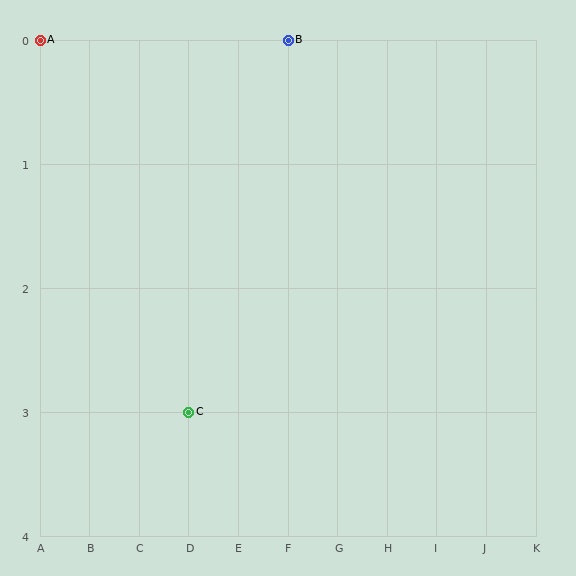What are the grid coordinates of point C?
Point C is at grid coordinates (D, 3).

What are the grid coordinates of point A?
Point A is at grid coordinates (A, 0).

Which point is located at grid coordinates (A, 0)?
Point A is at (A, 0).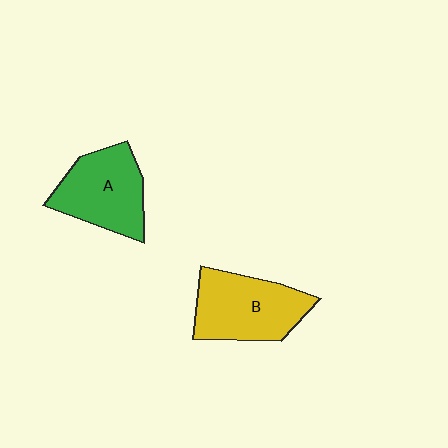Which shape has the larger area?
Shape B (yellow).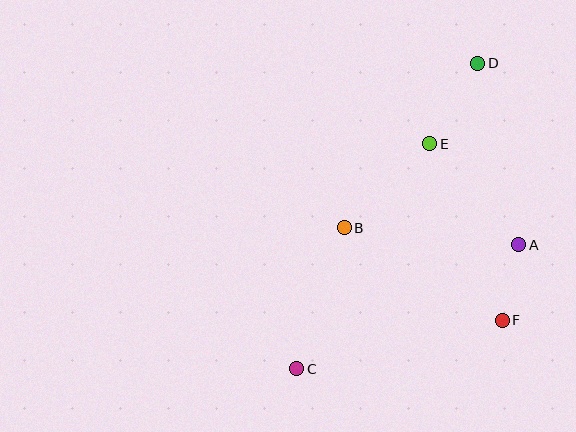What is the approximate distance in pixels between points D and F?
The distance between D and F is approximately 258 pixels.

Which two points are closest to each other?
Points A and F are closest to each other.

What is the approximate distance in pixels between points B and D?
The distance between B and D is approximately 212 pixels.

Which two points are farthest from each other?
Points C and D are farthest from each other.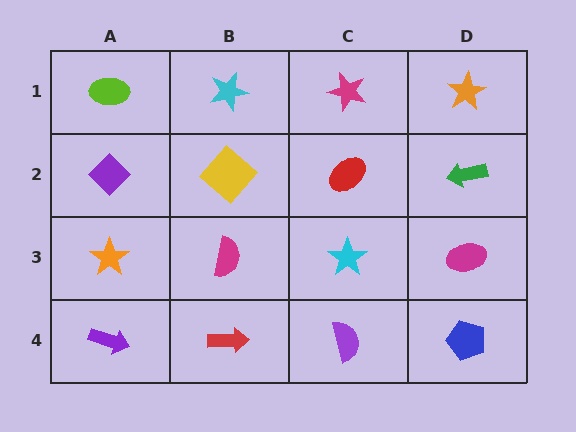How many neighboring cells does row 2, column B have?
4.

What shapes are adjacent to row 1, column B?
A yellow diamond (row 2, column B), a lime ellipse (row 1, column A), a magenta star (row 1, column C).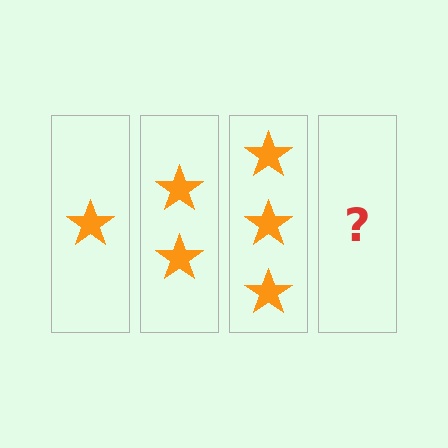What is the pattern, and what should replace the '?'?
The pattern is that each step adds one more star. The '?' should be 4 stars.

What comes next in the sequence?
The next element should be 4 stars.